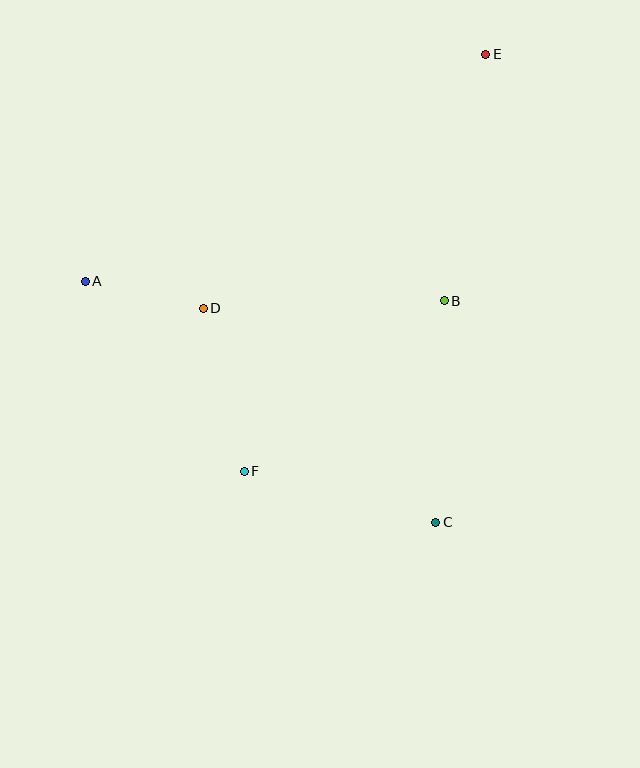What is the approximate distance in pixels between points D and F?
The distance between D and F is approximately 168 pixels.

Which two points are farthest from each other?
Points E and F are farthest from each other.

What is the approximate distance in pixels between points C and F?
The distance between C and F is approximately 198 pixels.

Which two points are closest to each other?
Points A and D are closest to each other.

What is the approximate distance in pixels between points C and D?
The distance between C and D is approximately 316 pixels.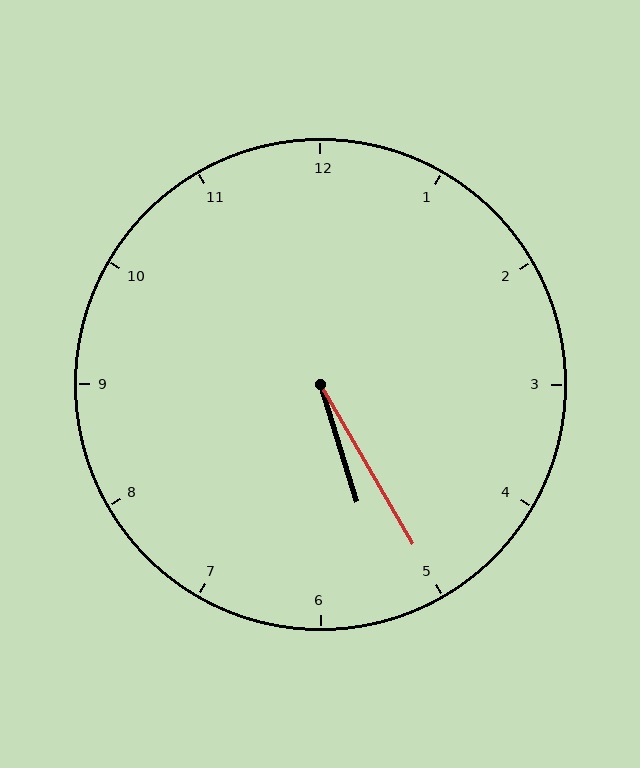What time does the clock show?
5:25.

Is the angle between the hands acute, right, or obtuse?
It is acute.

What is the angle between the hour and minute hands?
Approximately 12 degrees.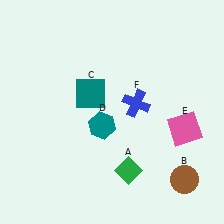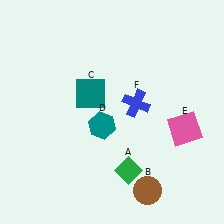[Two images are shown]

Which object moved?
The brown circle (B) moved left.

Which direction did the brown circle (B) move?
The brown circle (B) moved left.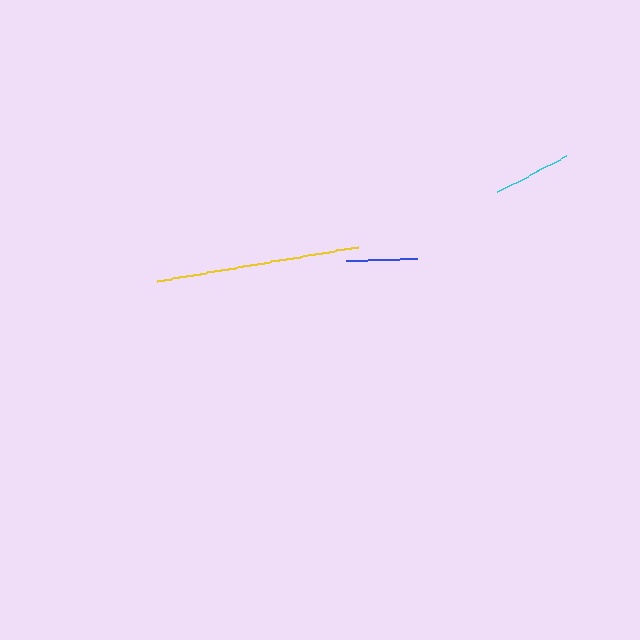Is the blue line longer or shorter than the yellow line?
The yellow line is longer than the blue line.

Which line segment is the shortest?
The blue line is the shortest at approximately 71 pixels.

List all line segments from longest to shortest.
From longest to shortest: yellow, cyan, blue.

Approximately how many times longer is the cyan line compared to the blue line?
The cyan line is approximately 1.1 times the length of the blue line.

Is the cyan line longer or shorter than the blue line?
The cyan line is longer than the blue line.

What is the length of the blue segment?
The blue segment is approximately 71 pixels long.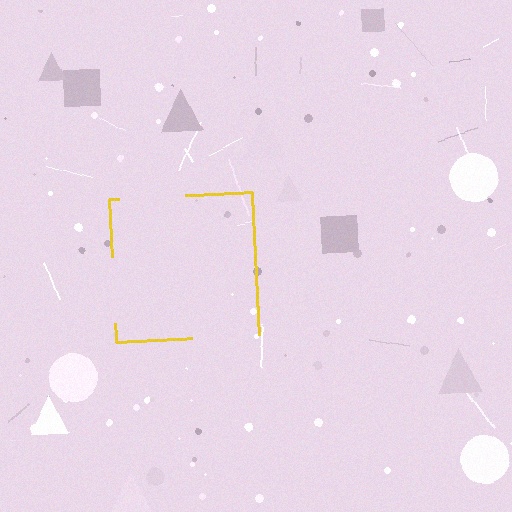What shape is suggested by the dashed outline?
The dashed outline suggests a square.